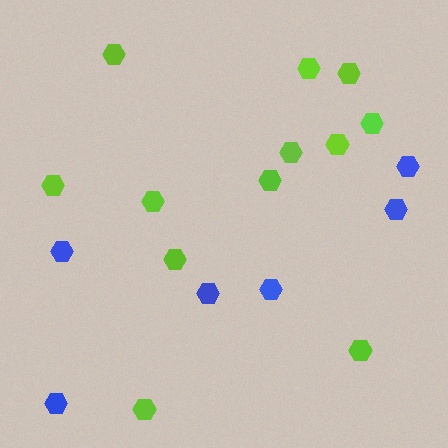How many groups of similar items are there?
There are 2 groups: one group of lime hexagons (12) and one group of blue hexagons (6).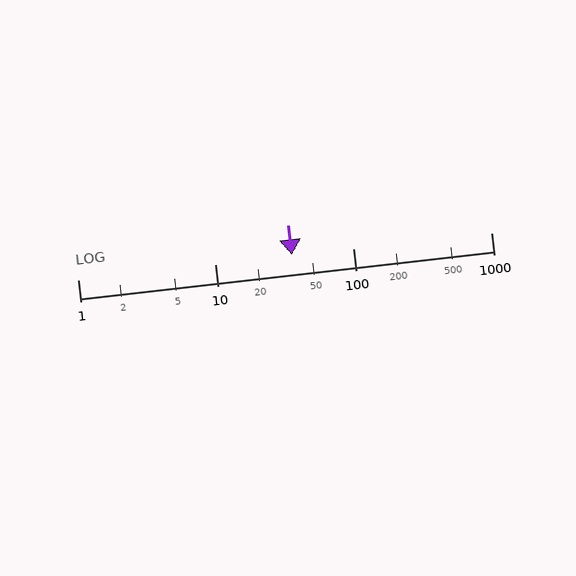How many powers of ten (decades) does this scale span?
The scale spans 3 decades, from 1 to 1000.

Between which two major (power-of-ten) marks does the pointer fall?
The pointer is between 10 and 100.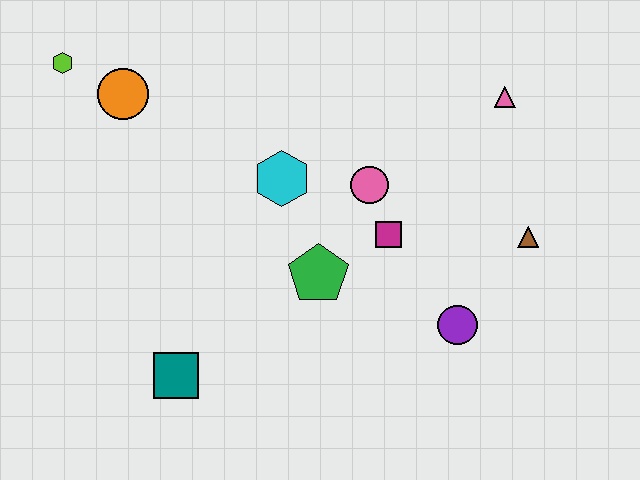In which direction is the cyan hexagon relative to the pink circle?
The cyan hexagon is to the left of the pink circle.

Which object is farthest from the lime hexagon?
The brown triangle is farthest from the lime hexagon.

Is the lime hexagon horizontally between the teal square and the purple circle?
No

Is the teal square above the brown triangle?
No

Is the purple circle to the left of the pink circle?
No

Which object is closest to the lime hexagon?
The orange circle is closest to the lime hexagon.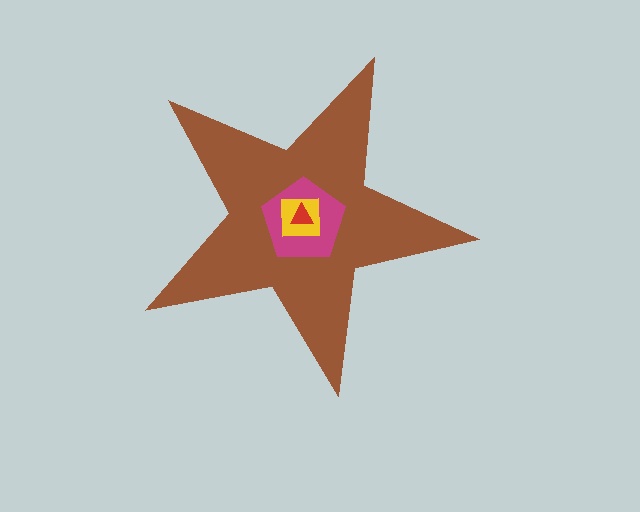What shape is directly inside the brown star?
The magenta pentagon.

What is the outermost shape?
The brown star.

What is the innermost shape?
The red triangle.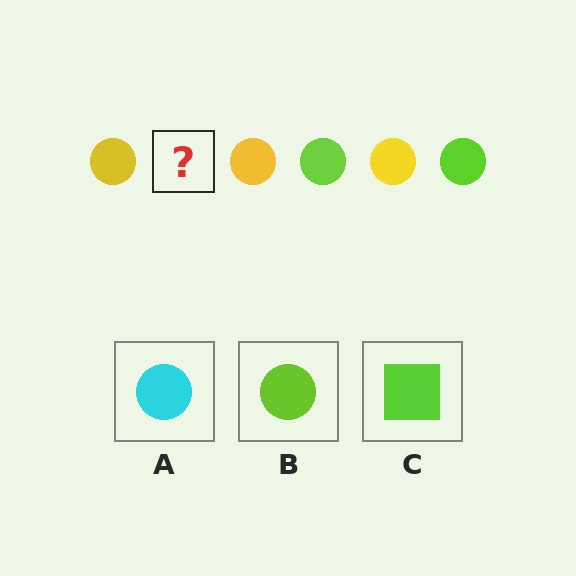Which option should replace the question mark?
Option B.